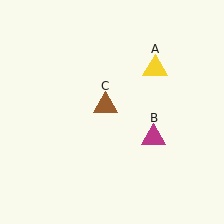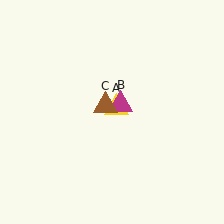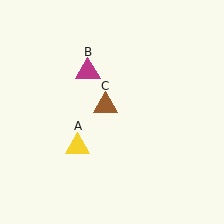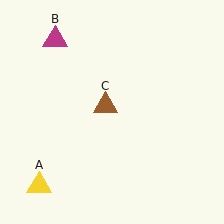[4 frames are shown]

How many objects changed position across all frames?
2 objects changed position: yellow triangle (object A), magenta triangle (object B).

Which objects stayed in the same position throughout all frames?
Brown triangle (object C) remained stationary.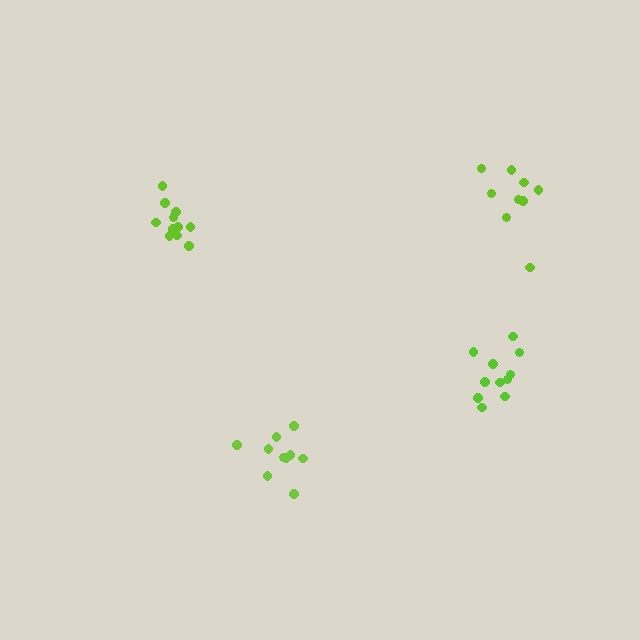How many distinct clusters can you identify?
There are 4 distinct clusters.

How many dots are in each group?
Group 1: 11 dots, Group 2: 9 dots, Group 3: 11 dots, Group 4: 10 dots (41 total).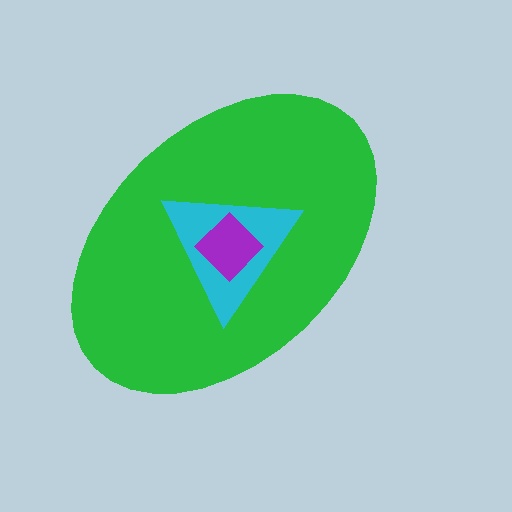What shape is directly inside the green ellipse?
The cyan triangle.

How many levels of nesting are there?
3.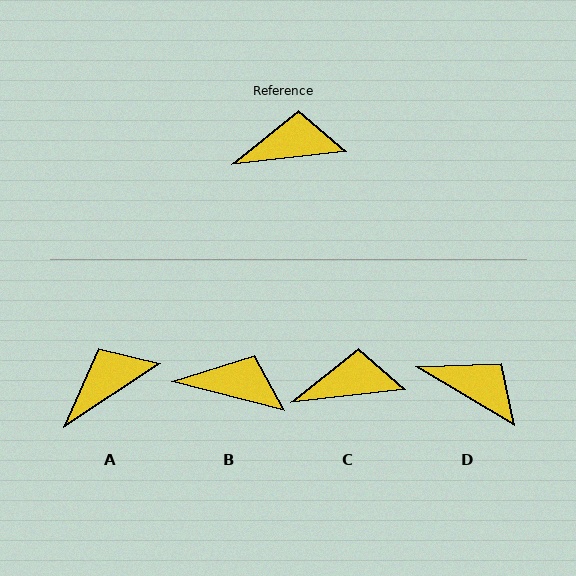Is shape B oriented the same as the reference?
No, it is off by about 21 degrees.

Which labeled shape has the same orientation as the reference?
C.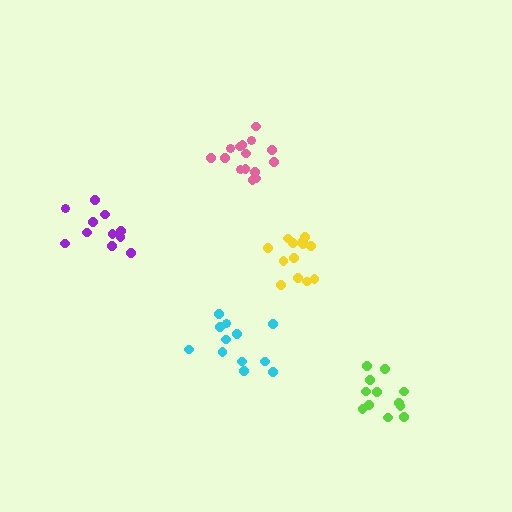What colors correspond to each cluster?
The clusters are colored: purple, pink, lime, cyan, yellow.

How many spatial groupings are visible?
There are 5 spatial groupings.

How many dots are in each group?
Group 1: 11 dots, Group 2: 15 dots, Group 3: 12 dots, Group 4: 12 dots, Group 5: 13 dots (63 total).